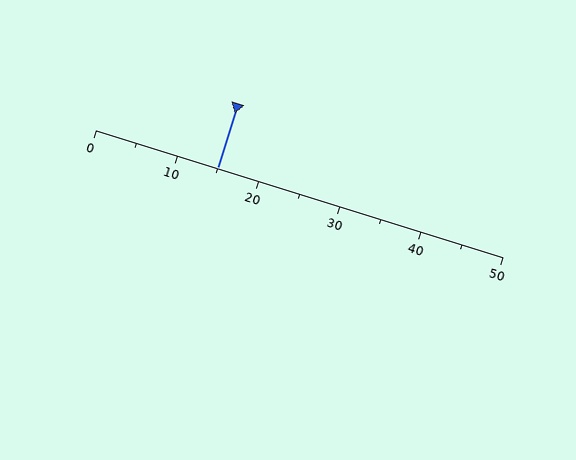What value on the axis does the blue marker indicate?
The marker indicates approximately 15.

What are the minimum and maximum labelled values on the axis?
The axis runs from 0 to 50.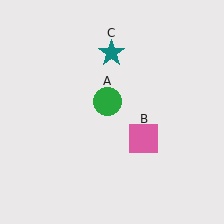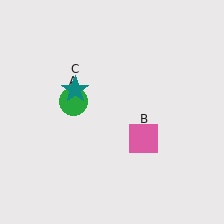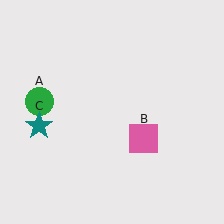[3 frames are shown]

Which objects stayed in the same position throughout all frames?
Pink square (object B) remained stationary.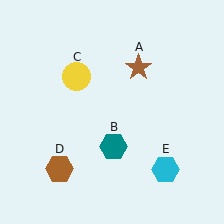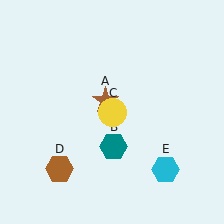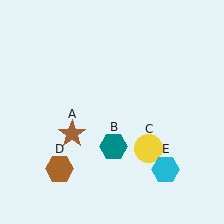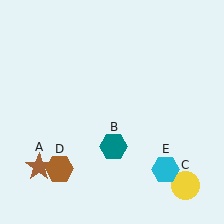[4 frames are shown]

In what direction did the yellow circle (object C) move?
The yellow circle (object C) moved down and to the right.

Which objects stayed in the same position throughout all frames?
Teal hexagon (object B) and brown hexagon (object D) and cyan hexagon (object E) remained stationary.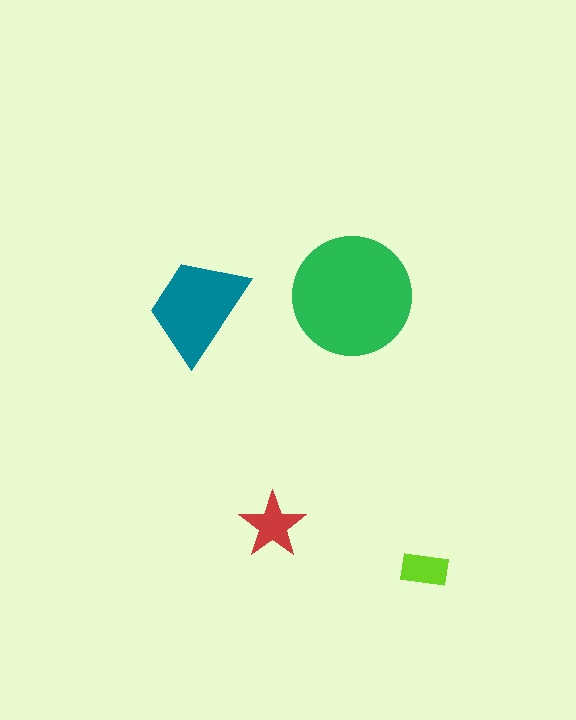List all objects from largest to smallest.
The green circle, the teal trapezoid, the red star, the lime rectangle.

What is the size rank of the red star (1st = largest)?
3rd.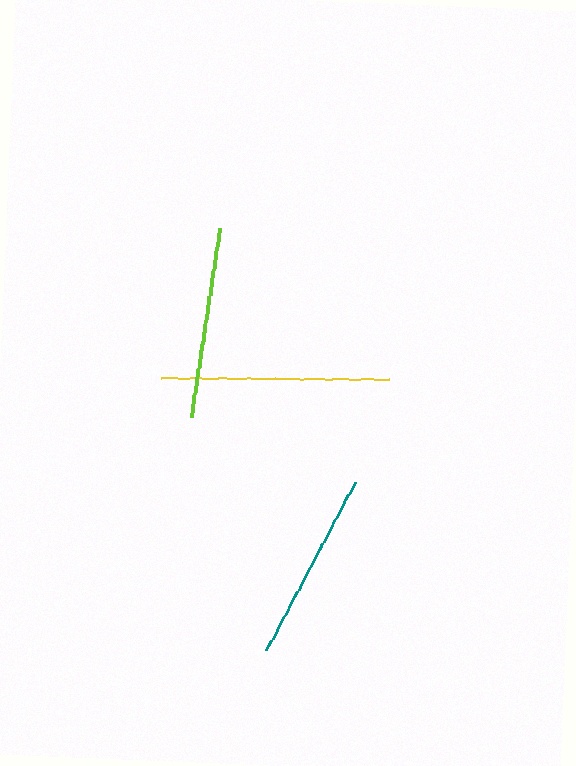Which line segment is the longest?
The yellow line is the longest at approximately 228 pixels.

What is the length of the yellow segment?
The yellow segment is approximately 228 pixels long.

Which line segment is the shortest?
The teal line is the shortest at approximately 190 pixels.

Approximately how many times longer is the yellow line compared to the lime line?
The yellow line is approximately 1.2 times the length of the lime line.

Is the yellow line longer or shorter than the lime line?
The yellow line is longer than the lime line.